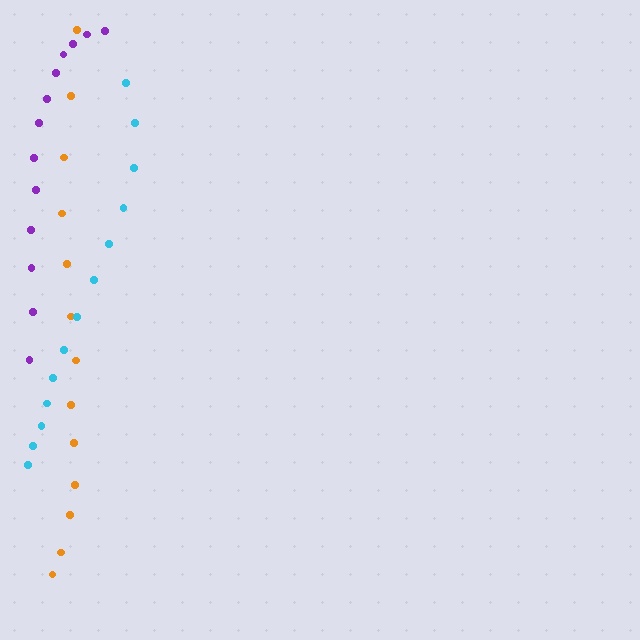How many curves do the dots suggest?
There are 3 distinct paths.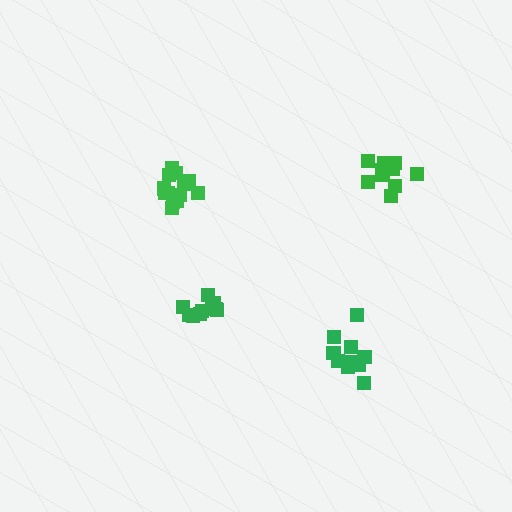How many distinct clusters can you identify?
There are 4 distinct clusters.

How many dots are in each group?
Group 1: 10 dots, Group 2: 10 dots, Group 3: 14 dots, Group 4: 10 dots (44 total).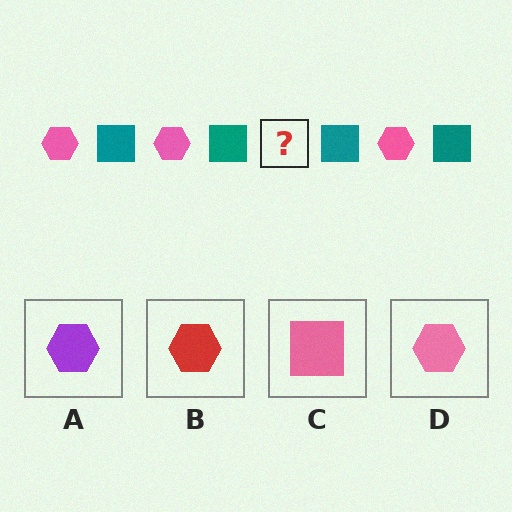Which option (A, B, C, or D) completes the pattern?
D.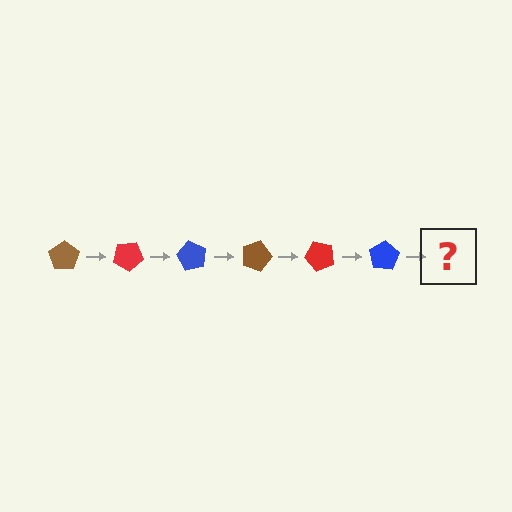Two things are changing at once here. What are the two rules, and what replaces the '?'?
The two rules are that it rotates 30 degrees each step and the color cycles through brown, red, and blue. The '?' should be a brown pentagon, rotated 180 degrees from the start.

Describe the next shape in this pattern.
It should be a brown pentagon, rotated 180 degrees from the start.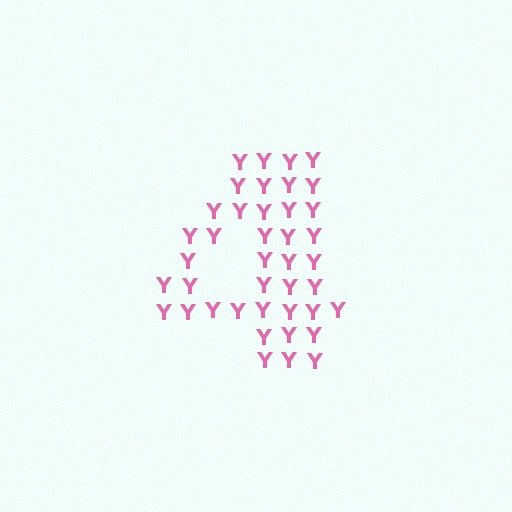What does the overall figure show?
The overall figure shows the digit 4.